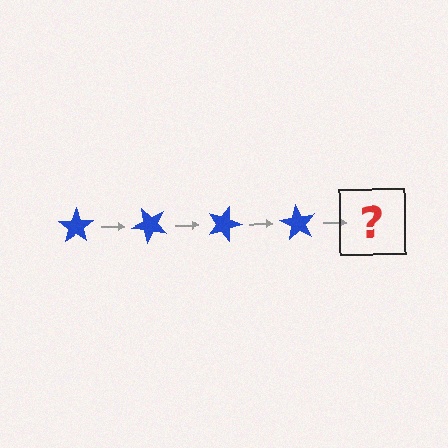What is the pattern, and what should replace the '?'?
The pattern is that the star rotates 45 degrees each step. The '?' should be a blue star rotated 180 degrees.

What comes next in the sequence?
The next element should be a blue star rotated 180 degrees.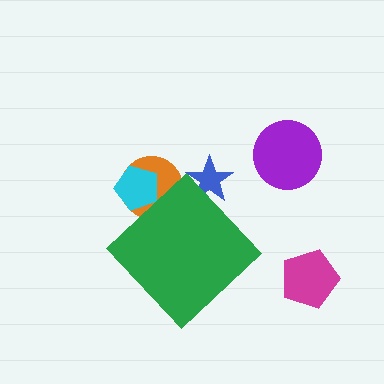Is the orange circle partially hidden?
Yes, the orange circle is partially hidden behind the green diamond.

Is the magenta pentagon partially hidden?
No, the magenta pentagon is fully visible.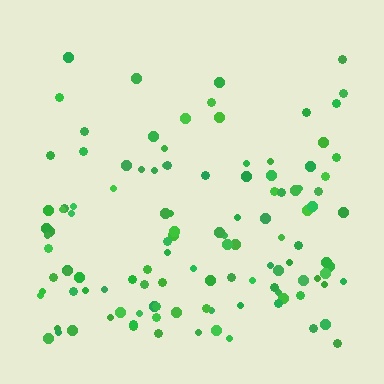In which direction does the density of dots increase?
From top to bottom, with the bottom side densest.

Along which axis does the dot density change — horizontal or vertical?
Vertical.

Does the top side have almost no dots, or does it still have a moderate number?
Still a moderate number, just noticeably fewer than the bottom.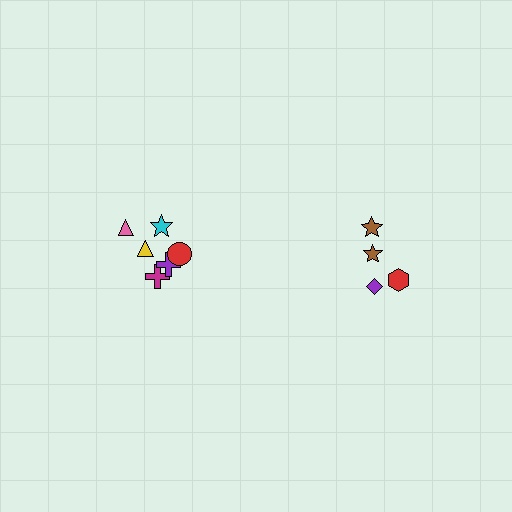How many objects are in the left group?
There are 6 objects.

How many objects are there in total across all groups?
There are 10 objects.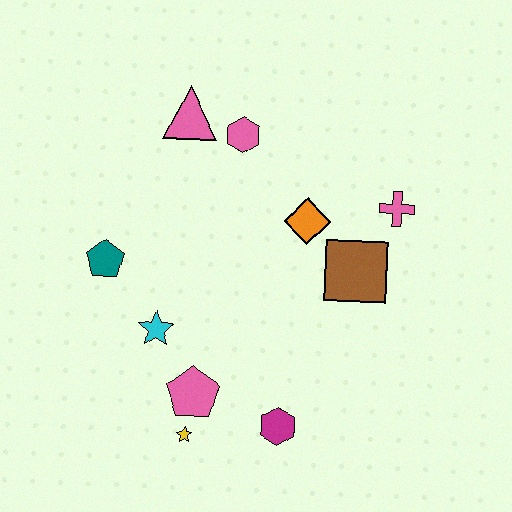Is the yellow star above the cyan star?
No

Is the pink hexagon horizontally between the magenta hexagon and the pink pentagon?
Yes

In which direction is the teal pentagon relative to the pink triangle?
The teal pentagon is below the pink triangle.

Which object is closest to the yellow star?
The pink pentagon is closest to the yellow star.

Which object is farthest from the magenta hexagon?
The pink triangle is farthest from the magenta hexagon.